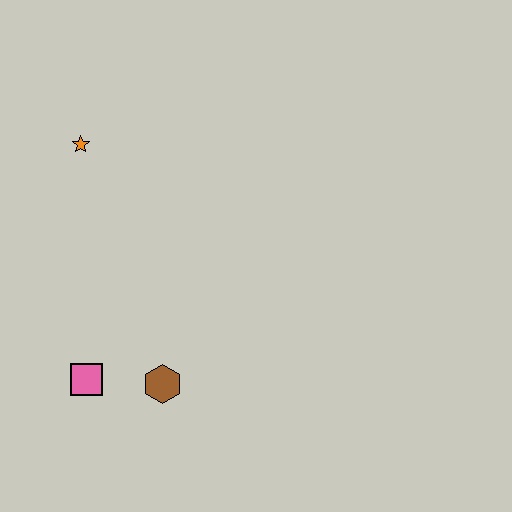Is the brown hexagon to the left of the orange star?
No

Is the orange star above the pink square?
Yes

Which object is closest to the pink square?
The brown hexagon is closest to the pink square.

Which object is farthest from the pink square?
The orange star is farthest from the pink square.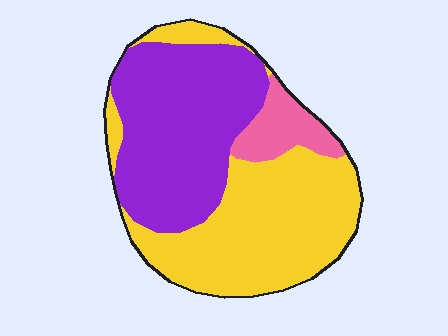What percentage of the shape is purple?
Purple takes up about two fifths (2/5) of the shape.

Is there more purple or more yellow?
Yellow.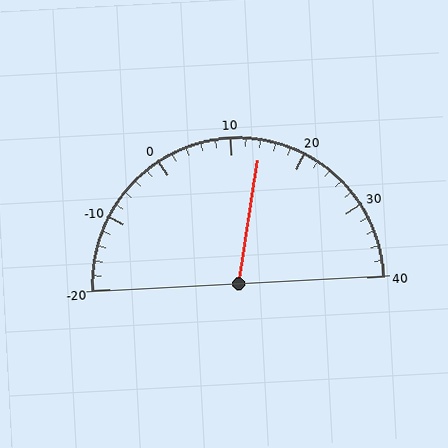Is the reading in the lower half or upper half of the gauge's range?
The reading is in the upper half of the range (-20 to 40).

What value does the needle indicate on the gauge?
The needle indicates approximately 14.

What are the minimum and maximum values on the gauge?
The gauge ranges from -20 to 40.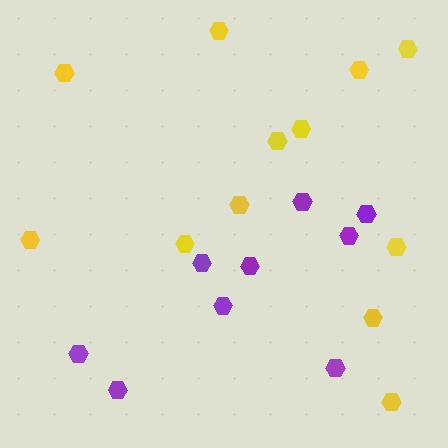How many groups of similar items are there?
There are 2 groups: one group of yellow hexagons (12) and one group of purple hexagons (9).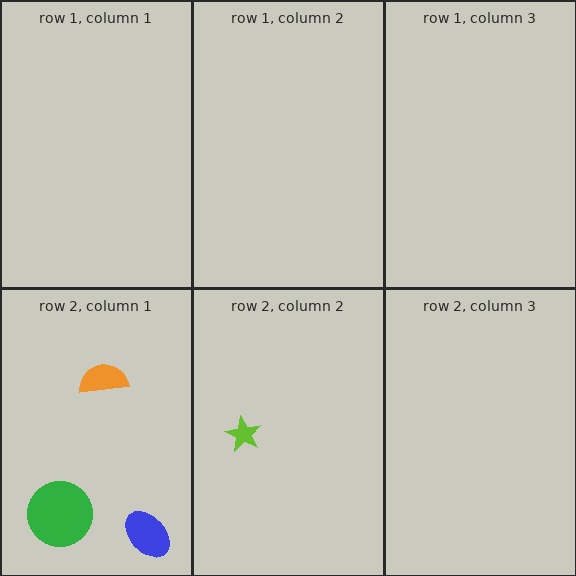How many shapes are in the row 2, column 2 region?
1.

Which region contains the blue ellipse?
The row 2, column 1 region.